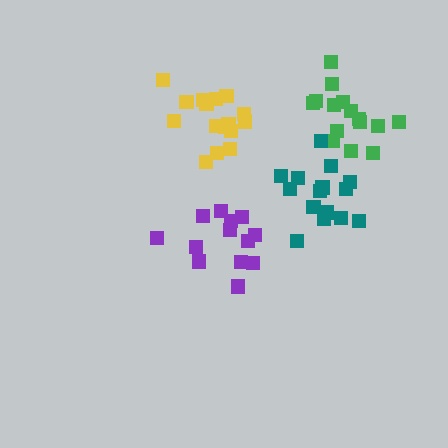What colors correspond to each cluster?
The clusters are colored: yellow, green, purple, teal.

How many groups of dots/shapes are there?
There are 4 groups.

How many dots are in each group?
Group 1: 16 dots, Group 2: 15 dots, Group 3: 13 dots, Group 4: 16 dots (60 total).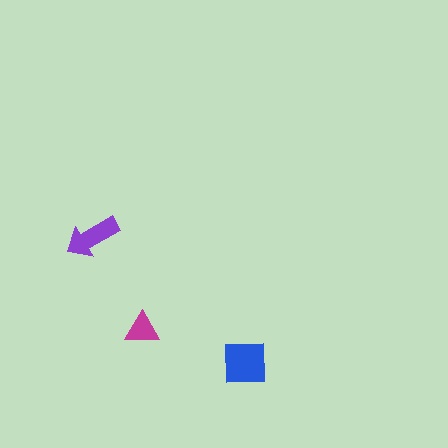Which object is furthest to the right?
The blue square is rightmost.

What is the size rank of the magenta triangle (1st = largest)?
3rd.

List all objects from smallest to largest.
The magenta triangle, the purple arrow, the blue square.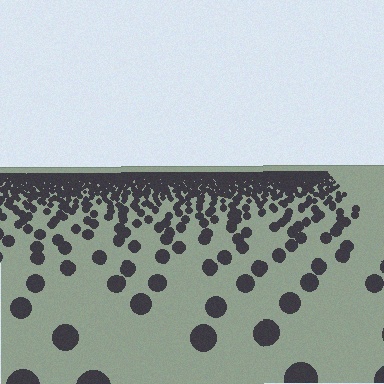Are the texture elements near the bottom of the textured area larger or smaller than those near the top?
Larger. Near the bottom, elements are closer to the viewer and appear at a bigger on-screen size.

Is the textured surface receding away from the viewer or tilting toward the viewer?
The surface is receding away from the viewer. Texture elements get smaller and denser toward the top.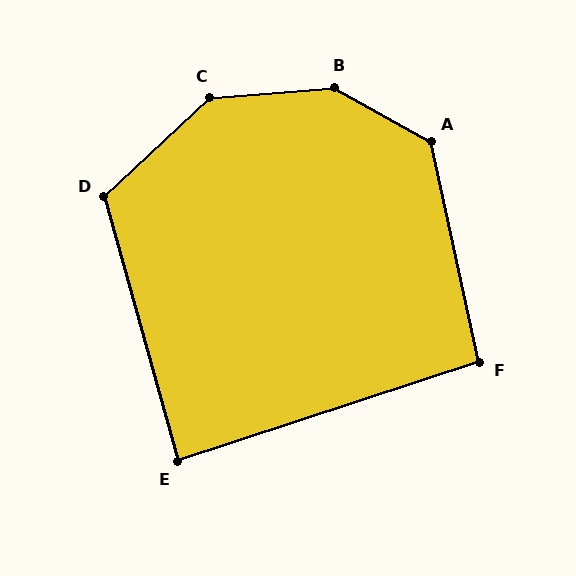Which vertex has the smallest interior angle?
E, at approximately 87 degrees.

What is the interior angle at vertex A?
Approximately 131 degrees (obtuse).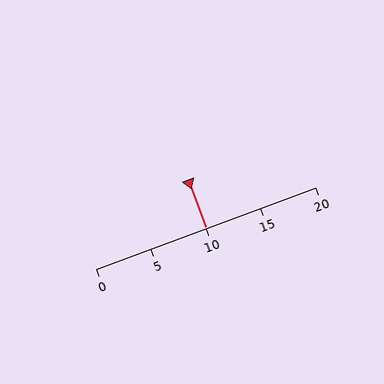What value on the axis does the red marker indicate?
The marker indicates approximately 10.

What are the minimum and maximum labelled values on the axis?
The axis runs from 0 to 20.